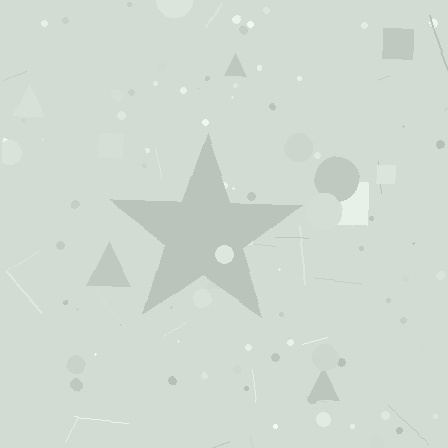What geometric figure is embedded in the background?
A star is embedded in the background.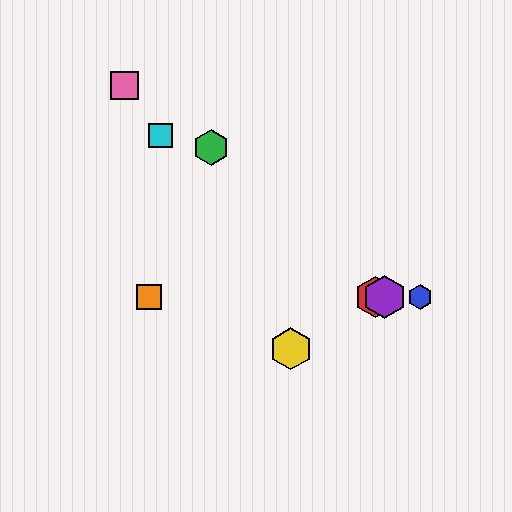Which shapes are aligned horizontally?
The red hexagon, the blue hexagon, the purple hexagon, the orange square are aligned horizontally.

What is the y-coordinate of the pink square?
The pink square is at y≈86.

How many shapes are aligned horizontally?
4 shapes (the red hexagon, the blue hexagon, the purple hexagon, the orange square) are aligned horizontally.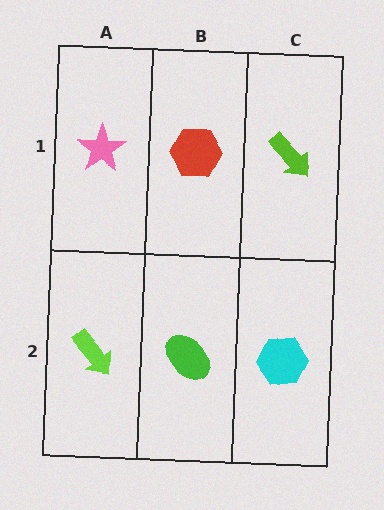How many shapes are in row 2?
3 shapes.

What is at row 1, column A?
A pink star.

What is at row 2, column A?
A lime arrow.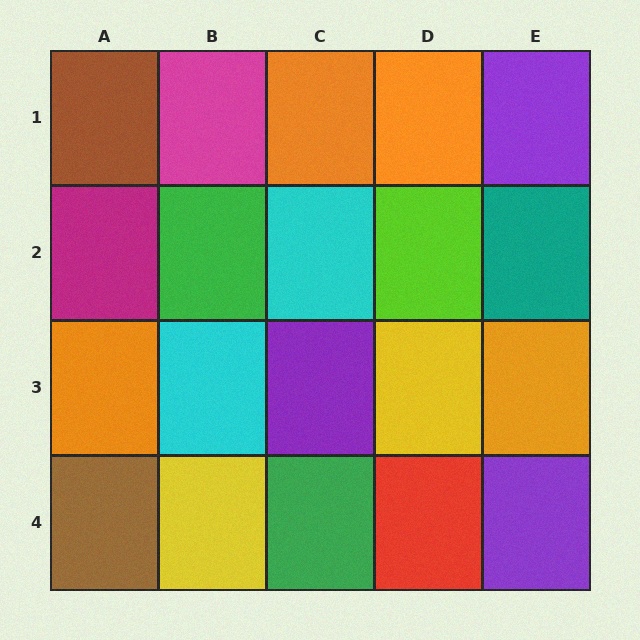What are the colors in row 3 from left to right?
Orange, cyan, purple, yellow, orange.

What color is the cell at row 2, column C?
Cyan.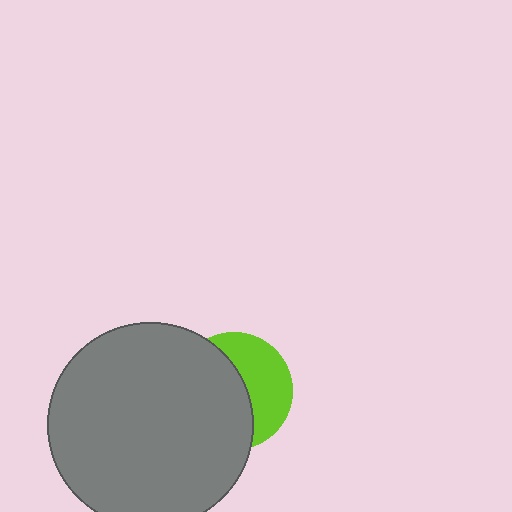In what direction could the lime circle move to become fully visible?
The lime circle could move right. That would shift it out from behind the gray circle entirely.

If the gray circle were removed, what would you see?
You would see the complete lime circle.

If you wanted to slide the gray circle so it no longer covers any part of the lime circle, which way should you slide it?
Slide it left — that is the most direct way to separate the two shapes.